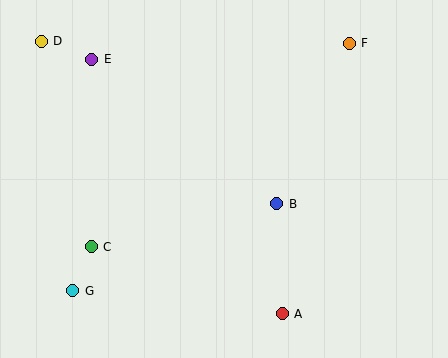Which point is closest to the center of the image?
Point B at (277, 204) is closest to the center.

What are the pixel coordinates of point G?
Point G is at (73, 291).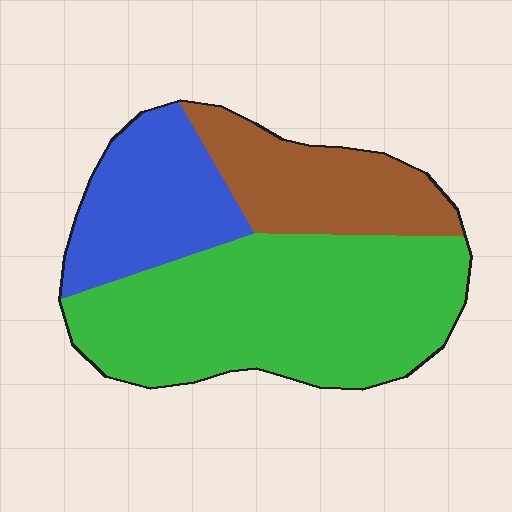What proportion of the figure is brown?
Brown takes up about one quarter (1/4) of the figure.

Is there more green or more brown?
Green.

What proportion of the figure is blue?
Blue takes up about one quarter (1/4) of the figure.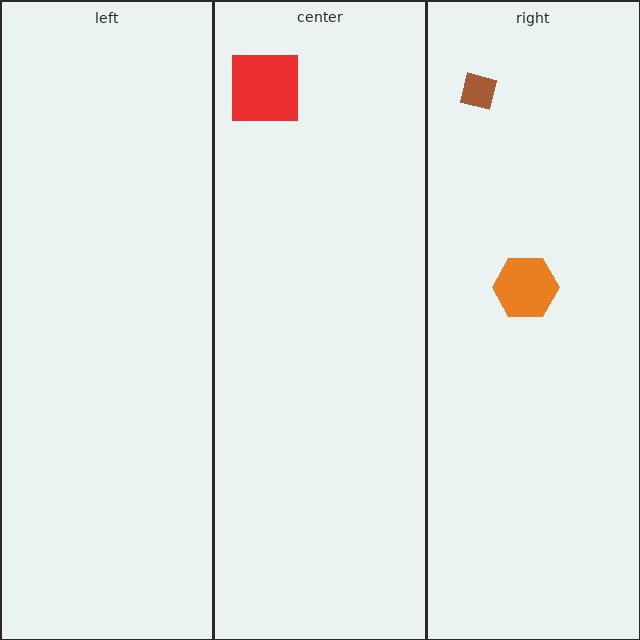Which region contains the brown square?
The right region.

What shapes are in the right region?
The brown square, the orange hexagon.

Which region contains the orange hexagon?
The right region.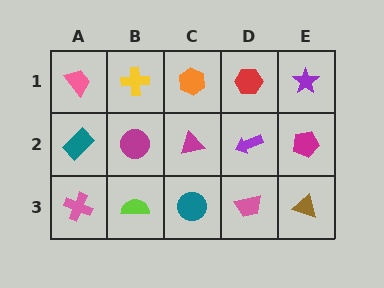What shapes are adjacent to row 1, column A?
A teal rectangle (row 2, column A), a yellow cross (row 1, column B).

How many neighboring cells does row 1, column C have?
3.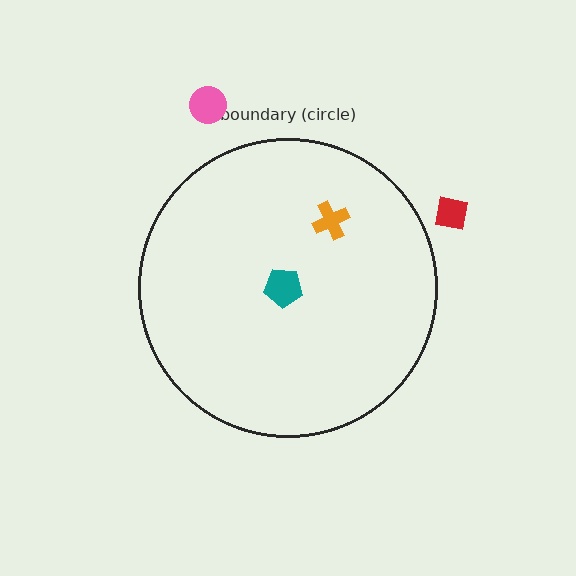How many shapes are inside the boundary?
2 inside, 2 outside.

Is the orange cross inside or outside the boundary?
Inside.